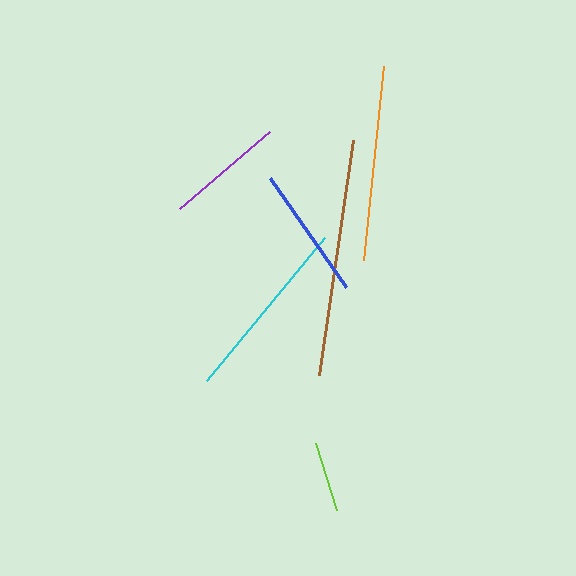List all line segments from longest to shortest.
From longest to shortest: brown, orange, cyan, blue, purple, lime.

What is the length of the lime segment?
The lime segment is approximately 70 pixels long.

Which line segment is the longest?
The brown line is the longest at approximately 238 pixels.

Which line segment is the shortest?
The lime line is the shortest at approximately 70 pixels.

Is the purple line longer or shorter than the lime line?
The purple line is longer than the lime line.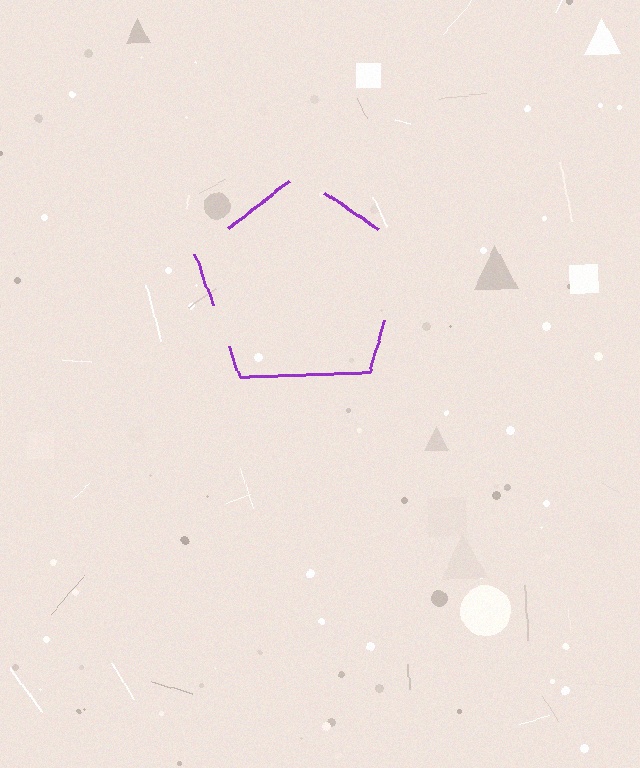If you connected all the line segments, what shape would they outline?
They would outline a pentagon.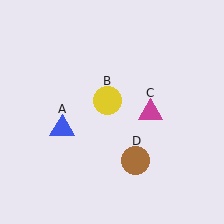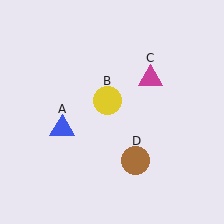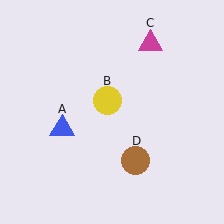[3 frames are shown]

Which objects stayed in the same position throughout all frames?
Blue triangle (object A) and yellow circle (object B) and brown circle (object D) remained stationary.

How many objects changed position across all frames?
1 object changed position: magenta triangle (object C).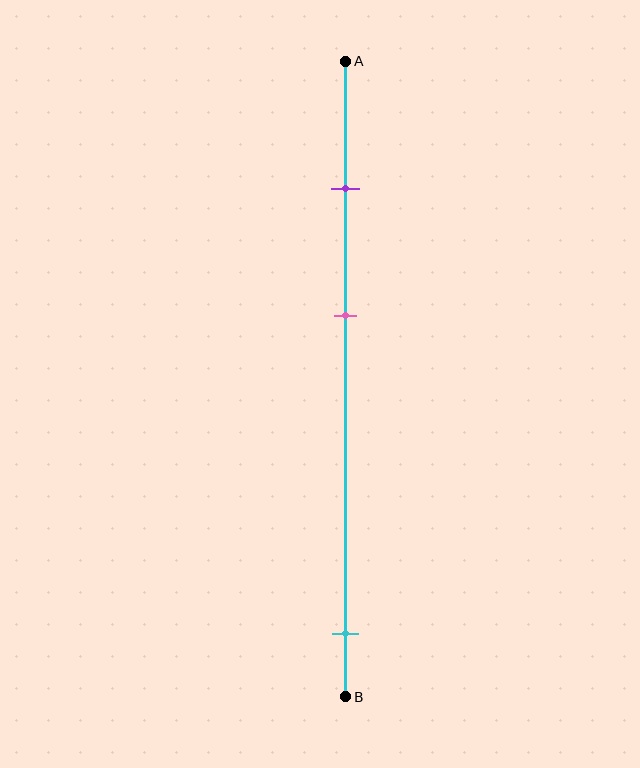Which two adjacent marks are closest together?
The purple and pink marks are the closest adjacent pair.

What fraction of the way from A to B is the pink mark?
The pink mark is approximately 40% (0.4) of the way from A to B.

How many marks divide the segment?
There are 3 marks dividing the segment.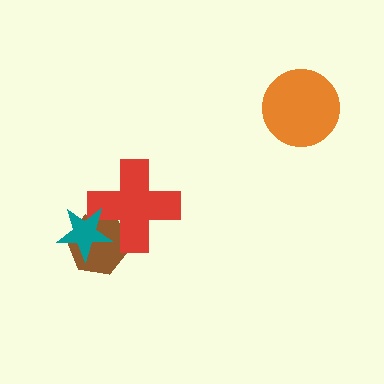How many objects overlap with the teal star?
2 objects overlap with the teal star.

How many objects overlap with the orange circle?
0 objects overlap with the orange circle.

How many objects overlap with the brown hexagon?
2 objects overlap with the brown hexagon.